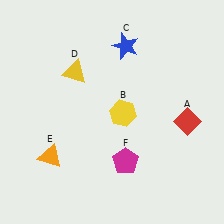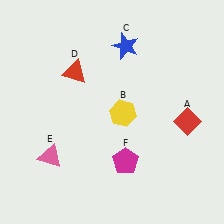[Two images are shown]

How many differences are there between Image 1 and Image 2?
There are 2 differences between the two images.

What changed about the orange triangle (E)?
In Image 1, E is orange. In Image 2, it changed to pink.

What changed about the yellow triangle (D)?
In Image 1, D is yellow. In Image 2, it changed to red.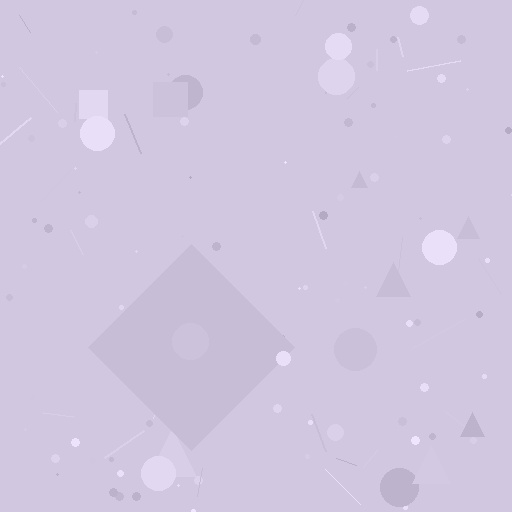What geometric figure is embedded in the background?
A diamond is embedded in the background.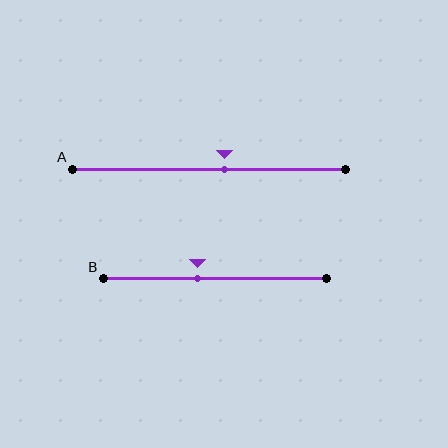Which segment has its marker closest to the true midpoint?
Segment A has its marker closest to the true midpoint.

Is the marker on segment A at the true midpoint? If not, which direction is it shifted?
No, the marker on segment A is shifted to the right by about 6% of the segment length.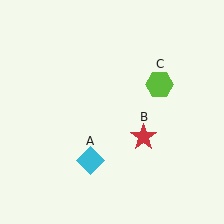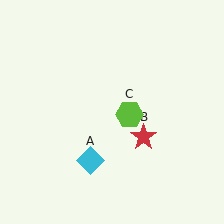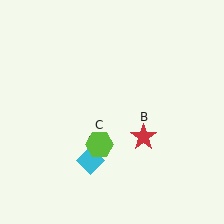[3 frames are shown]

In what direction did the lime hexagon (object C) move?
The lime hexagon (object C) moved down and to the left.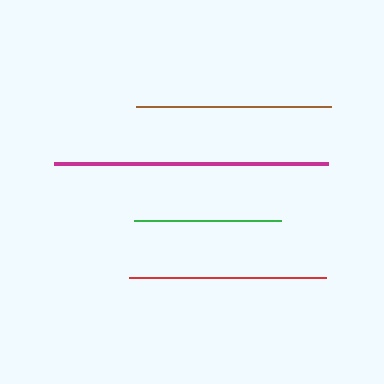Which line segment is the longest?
The magenta line is the longest at approximately 274 pixels.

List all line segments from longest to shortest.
From longest to shortest: magenta, red, brown, green.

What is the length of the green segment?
The green segment is approximately 148 pixels long.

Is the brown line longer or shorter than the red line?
The red line is longer than the brown line.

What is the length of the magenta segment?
The magenta segment is approximately 274 pixels long.